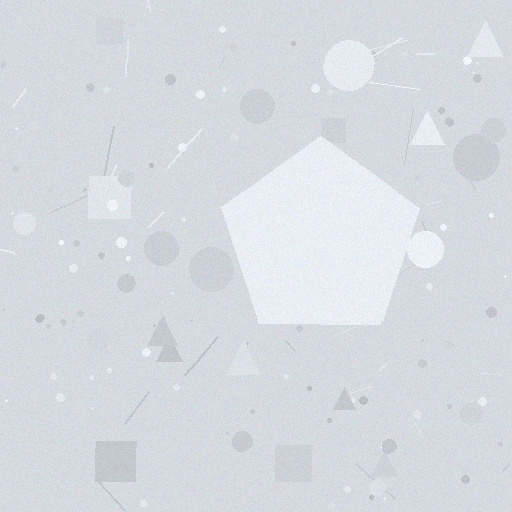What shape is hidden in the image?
A pentagon is hidden in the image.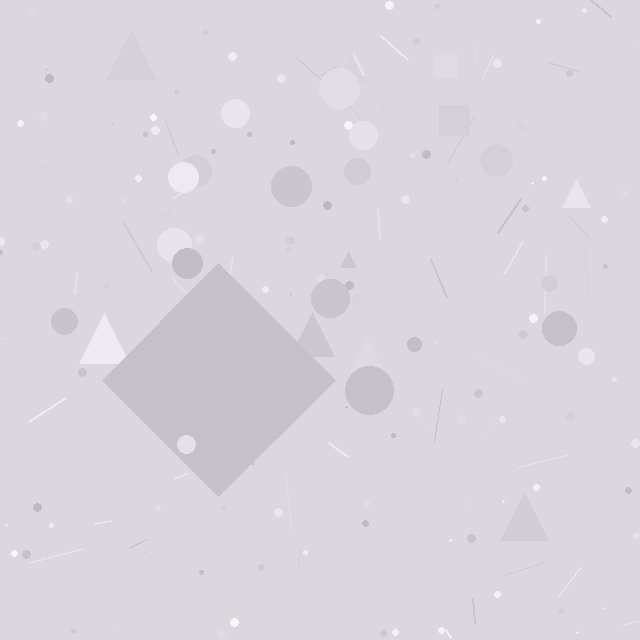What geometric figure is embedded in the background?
A diamond is embedded in the background.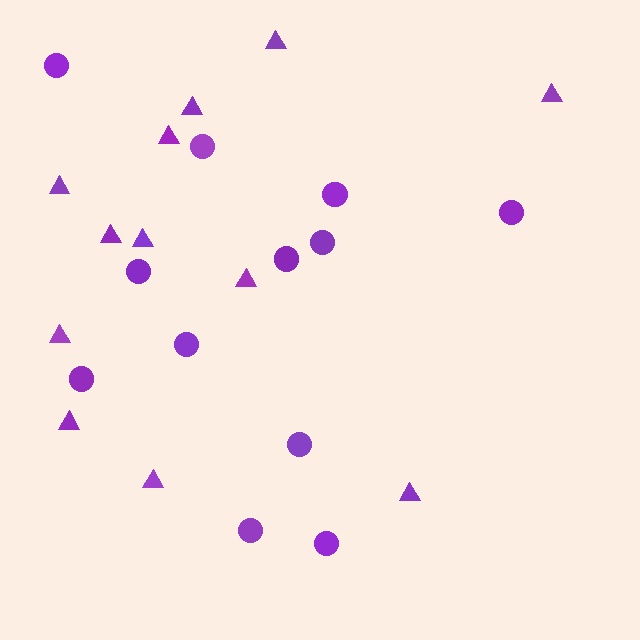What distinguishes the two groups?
There are 2 groups: one group of triangles (12) and one group of circles (12).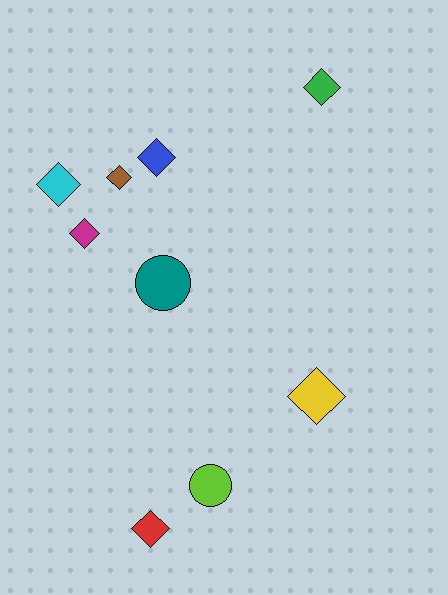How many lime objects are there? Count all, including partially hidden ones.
There is 1 lime object.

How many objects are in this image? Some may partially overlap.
There are 9 objects.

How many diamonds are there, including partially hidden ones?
There are 7 diamonds.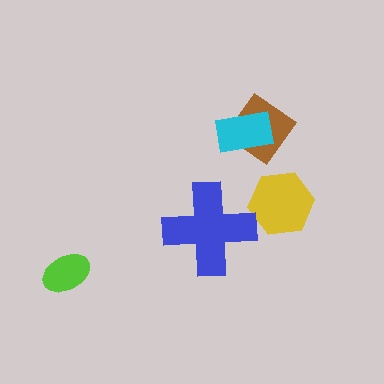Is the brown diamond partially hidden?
Yes, it is partially covered by another shape.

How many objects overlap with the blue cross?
0 objects overlap with the blue cross.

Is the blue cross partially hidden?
No, no other shape covers it.